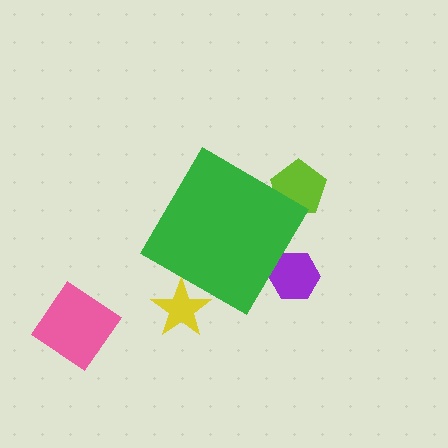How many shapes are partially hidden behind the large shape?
3 shapes are partially hidden.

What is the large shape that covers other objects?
A green diamond.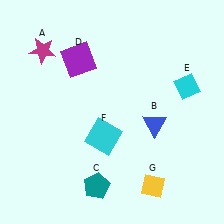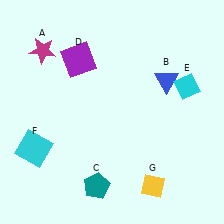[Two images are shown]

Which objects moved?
The objects that moved are: the blue triangle (B), the cyan square (F).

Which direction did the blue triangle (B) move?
The blue triangle (B) moved up.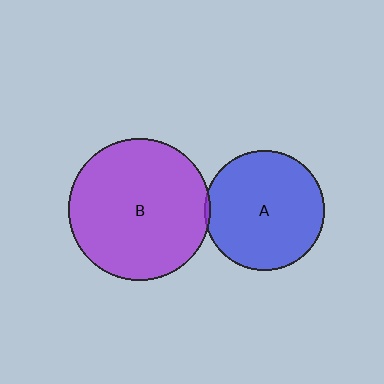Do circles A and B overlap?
Yes.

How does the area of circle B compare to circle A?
Approximately 1.4 times.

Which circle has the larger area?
Circle B (purple).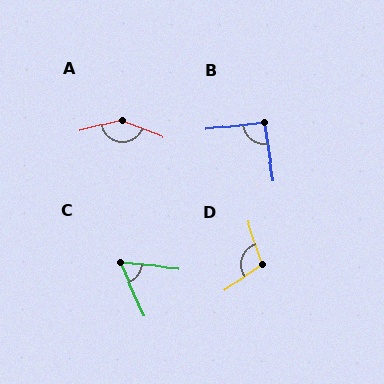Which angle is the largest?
A, at approximately 144 degrees.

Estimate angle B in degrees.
Approximately 92 degrees.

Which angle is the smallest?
C, at approximately 60 degrees.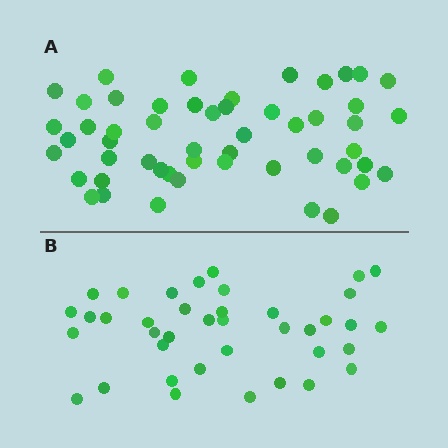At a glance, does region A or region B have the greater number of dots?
Region A (the top region) has more dots.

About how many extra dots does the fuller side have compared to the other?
Region A has approximately 15 more dots than region B.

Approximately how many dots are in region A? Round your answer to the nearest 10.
About 50 dots. (The exact count is 52, which rounds to 50.)